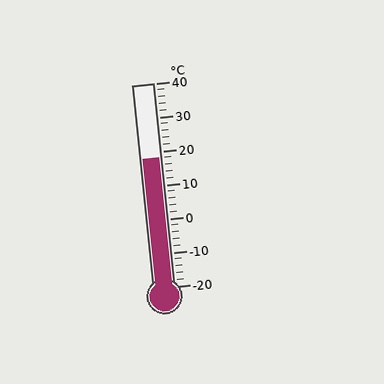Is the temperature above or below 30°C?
The temperature is below 30°C.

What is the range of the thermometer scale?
The thermometer scale ranges from -20°C to 40°C.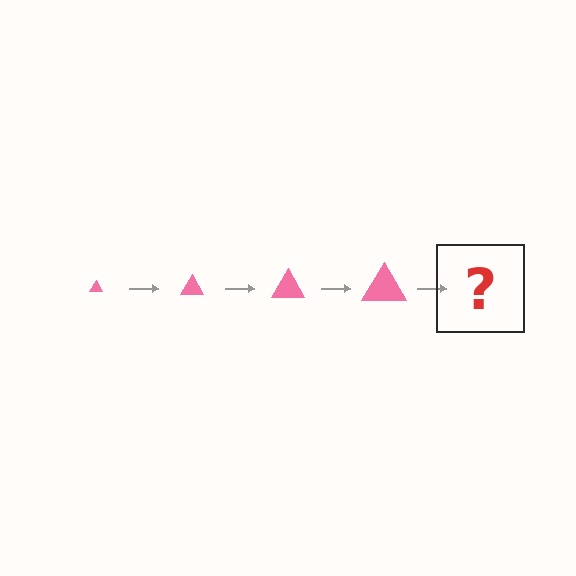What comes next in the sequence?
The next element should be a pink triangle, larger than the previous one.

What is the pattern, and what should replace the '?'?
The pattern is that the triangle gets progressively larger each step. The '?' should be a pink triangle, larger than the previous one.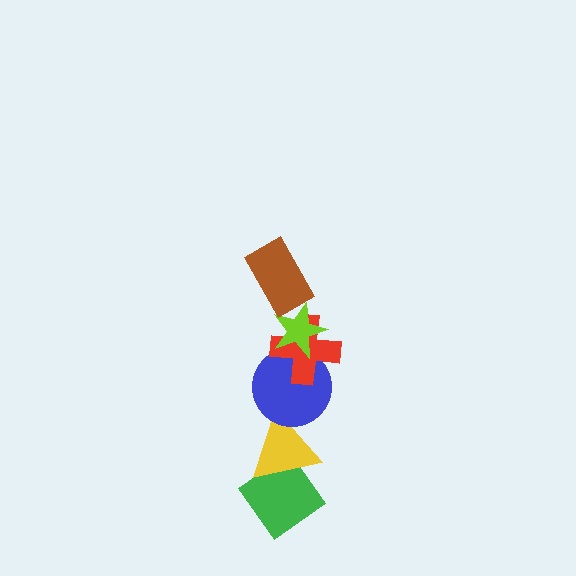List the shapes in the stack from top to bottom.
From top to bottom: the brown rectangle, the lime star, the red cross, the blue circle, the yellow triangle, the green diamond.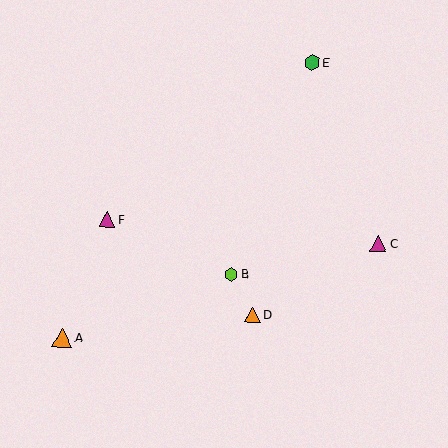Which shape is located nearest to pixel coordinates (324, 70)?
The green hexagon (labeled E) at (312, 62) is nearest to that location.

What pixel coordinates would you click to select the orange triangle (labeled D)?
Click at (253, 315) to select the orange triangle D.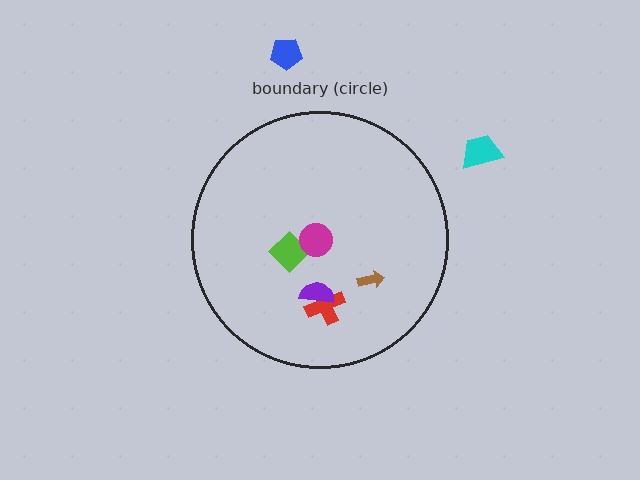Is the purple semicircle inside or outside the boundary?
Inside.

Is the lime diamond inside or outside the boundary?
Inside.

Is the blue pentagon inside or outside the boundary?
Outside.